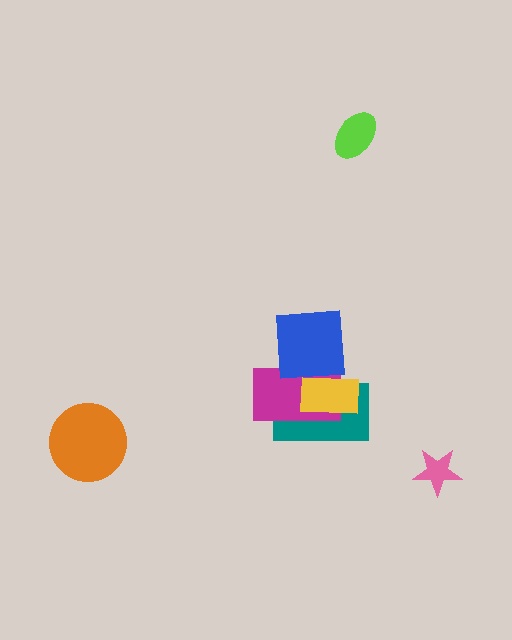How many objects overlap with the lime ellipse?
0 objects overlap with the lime ellipse.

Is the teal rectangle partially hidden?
Yes, it is partially covered by another shape.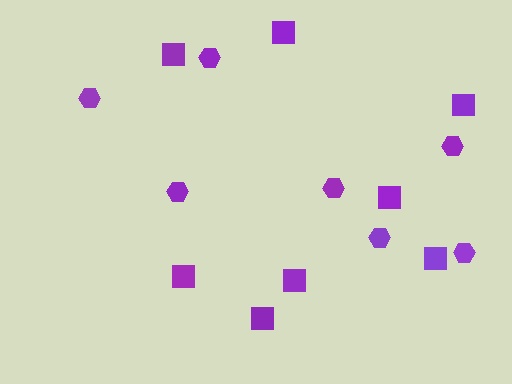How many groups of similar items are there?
There are 2 groups: one group of hexagons (7) and one group of squares (8).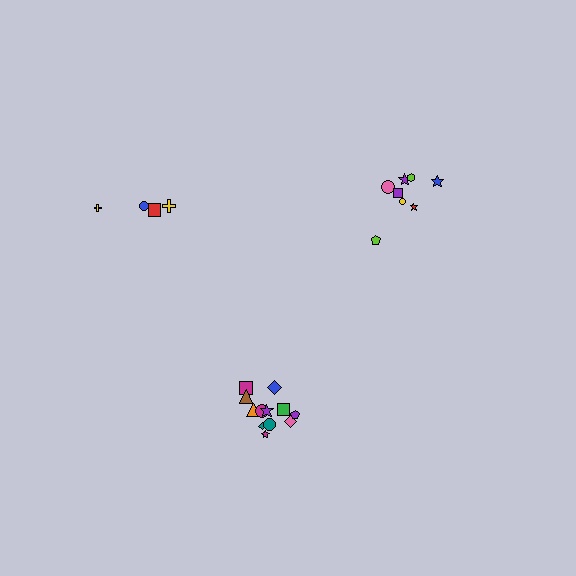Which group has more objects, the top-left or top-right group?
The top-right group.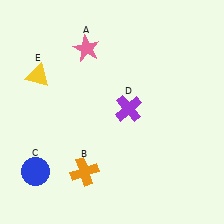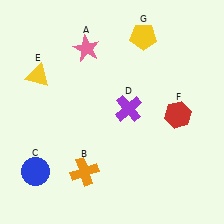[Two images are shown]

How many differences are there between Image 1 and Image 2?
There are 2 differences between the two images.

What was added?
A red hexagon (F), a yellow pentagon (G) were added in Image 2.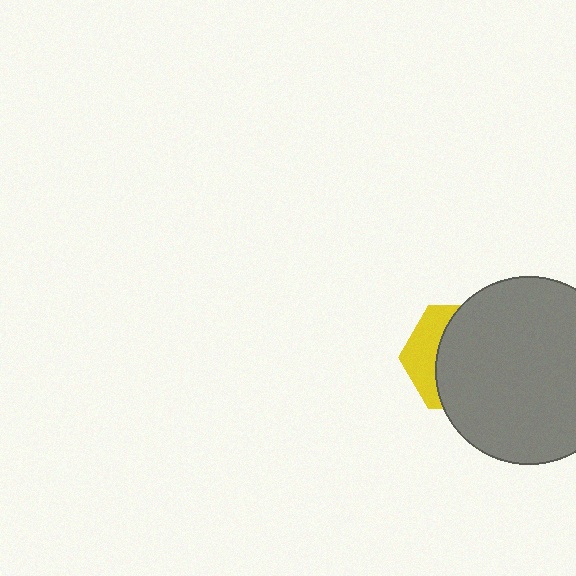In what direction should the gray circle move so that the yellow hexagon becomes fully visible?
The gray circle should move right. That is the shortest direction to clear the overlap and leave the yellow hexagon fully visible.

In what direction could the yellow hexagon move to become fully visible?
The yellow hexagon could move left. That would shift it out from behind the gray circle entirely.